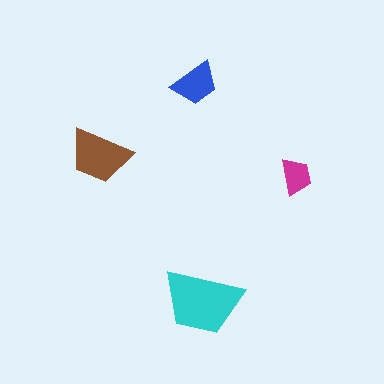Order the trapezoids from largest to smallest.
the cyan one, the brown one, the blue one, the magenta one.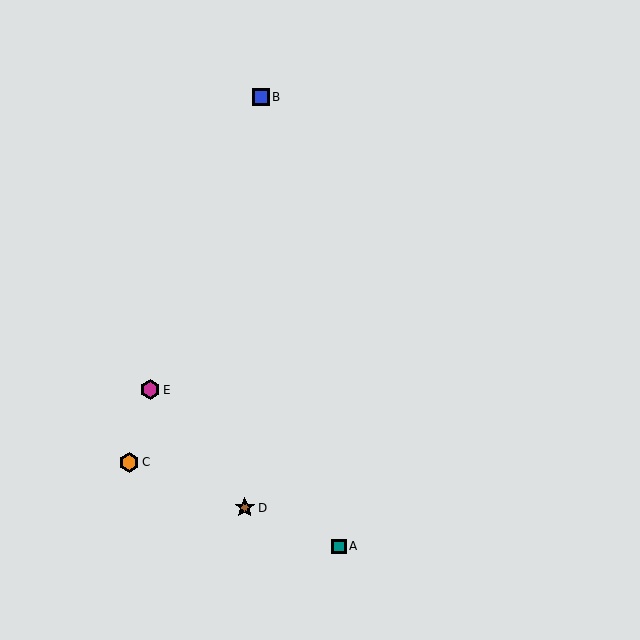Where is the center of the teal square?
The center of the teal square is at (339, 546).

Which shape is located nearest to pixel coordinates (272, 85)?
The blue square (labeled B) at (261, 97) is nearest to that location.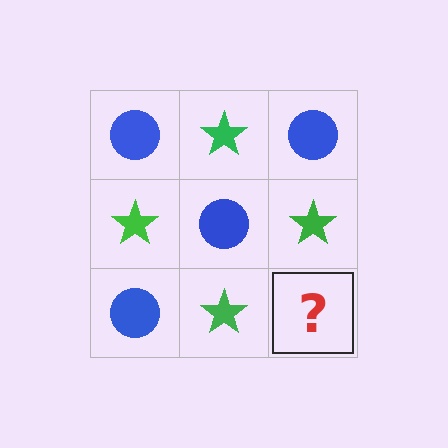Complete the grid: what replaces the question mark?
The question mark should be replaced with a blue circle.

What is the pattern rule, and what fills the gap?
The rule is that it alternates blue circle and green star in a checkerboard pattern. The gap should be filled with a blue circle.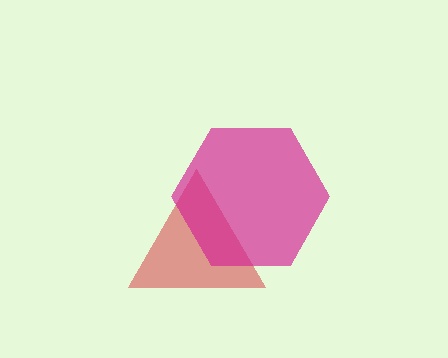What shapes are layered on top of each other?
The layered shapes are: a red triangle, a magenta hexagon.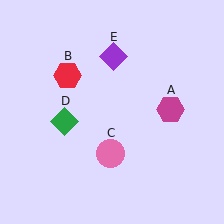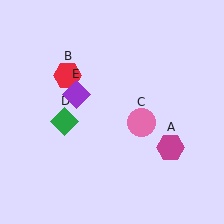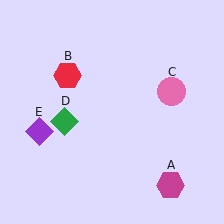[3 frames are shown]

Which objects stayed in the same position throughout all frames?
Red hexagon (object B) and green diamond (object D) remained stationary.